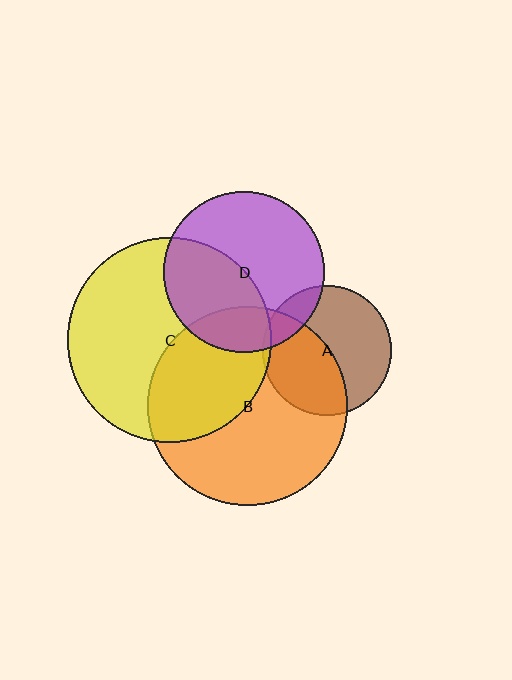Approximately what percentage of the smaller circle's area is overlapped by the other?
Approximately 45%.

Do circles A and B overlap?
Yes.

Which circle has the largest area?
Circle C (yellow).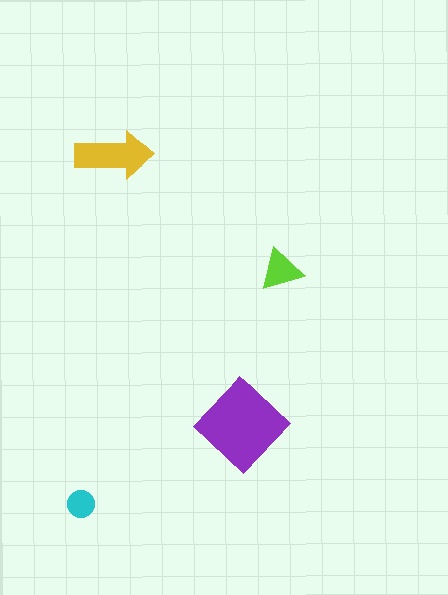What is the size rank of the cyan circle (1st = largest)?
4th.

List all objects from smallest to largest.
The cyan circle, the lime triangle, the yellow arrow, the purple diamond.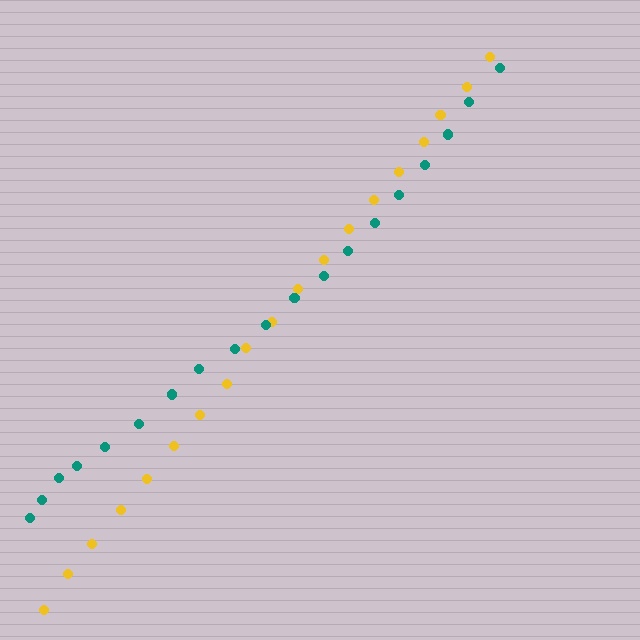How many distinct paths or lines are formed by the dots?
There are 2 distinct paths.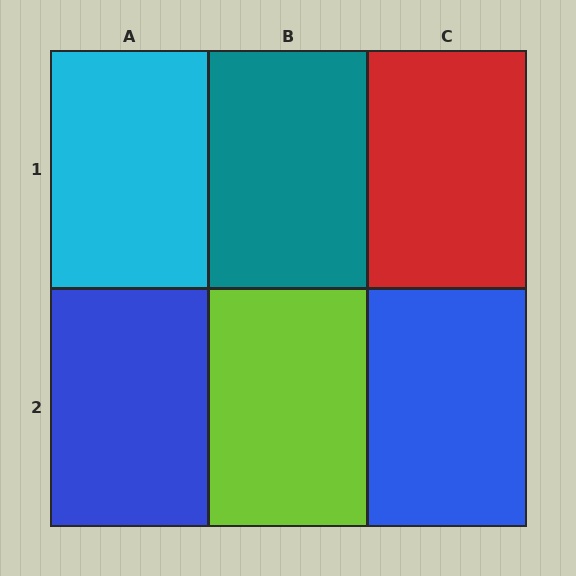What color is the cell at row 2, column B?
Lime.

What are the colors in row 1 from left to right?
Cyan, teal, red.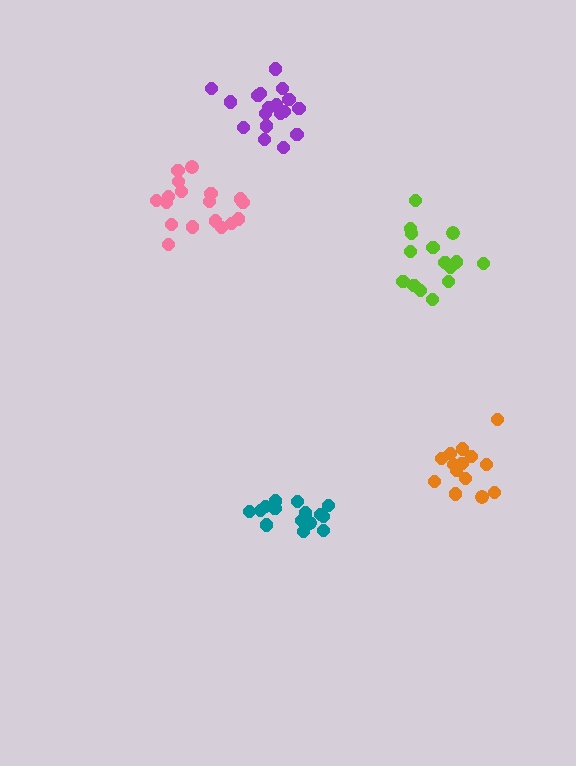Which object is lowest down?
The teal cluster is bottommost.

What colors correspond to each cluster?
The clusters are colored: pink, lime, orange, purple, teal.